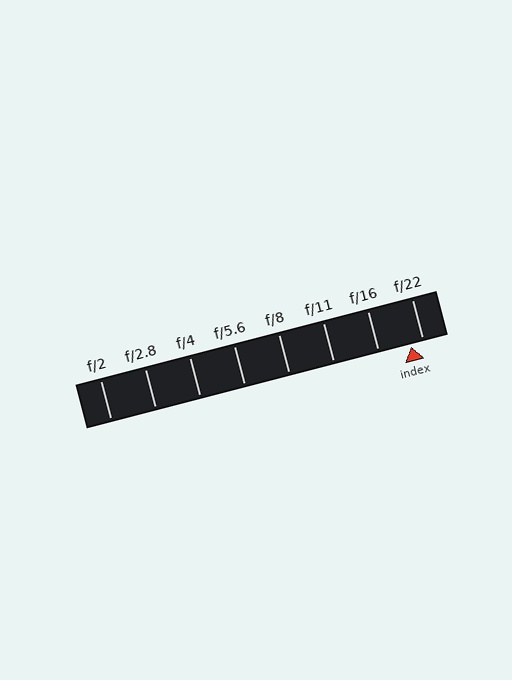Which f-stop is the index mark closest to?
The index mark is closest to f/22.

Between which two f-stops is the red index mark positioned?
The index mark is between f/16 and f/22.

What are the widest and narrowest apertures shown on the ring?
The widest aperture shown is f/2 and the narrowest is f/22.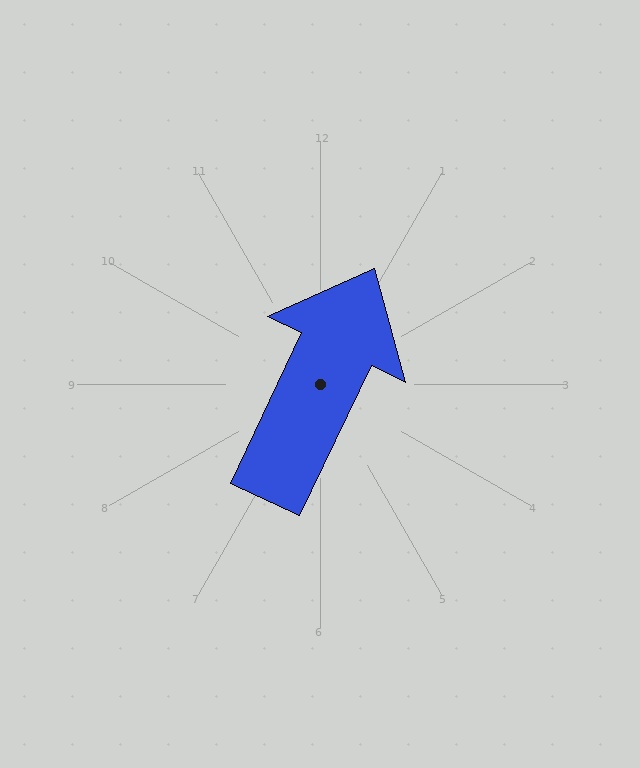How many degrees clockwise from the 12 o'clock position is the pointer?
Approximately 25 degrees.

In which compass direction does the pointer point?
Northeast.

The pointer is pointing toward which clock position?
Roughly 1 o'clock.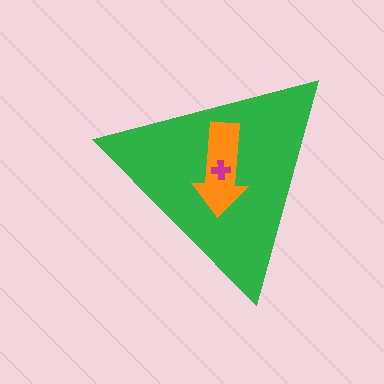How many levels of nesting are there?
3.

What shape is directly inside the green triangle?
The orange arrow.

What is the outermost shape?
The green triangle.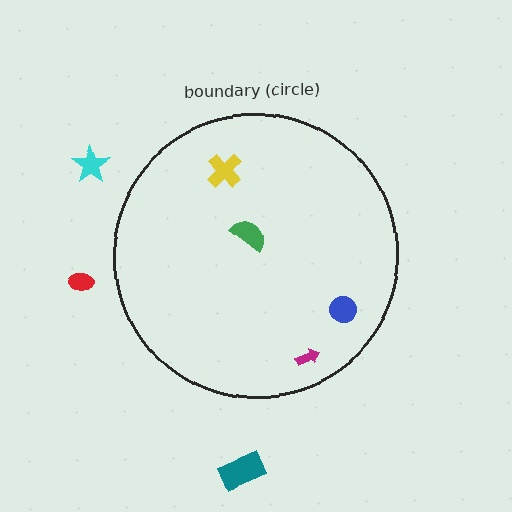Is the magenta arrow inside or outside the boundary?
Inside.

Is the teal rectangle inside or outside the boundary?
Outside.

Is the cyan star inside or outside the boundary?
Outside.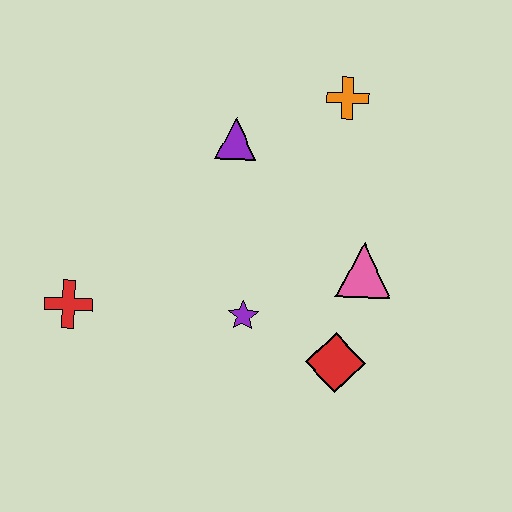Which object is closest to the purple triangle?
The orange cross is closest to the purple triangle.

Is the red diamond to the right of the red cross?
Yes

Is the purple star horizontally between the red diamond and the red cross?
Yes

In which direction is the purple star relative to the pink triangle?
The purple star is to the left of the pink triangle.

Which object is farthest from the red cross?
The orange cross is farthest from the red cross.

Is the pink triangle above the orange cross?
No